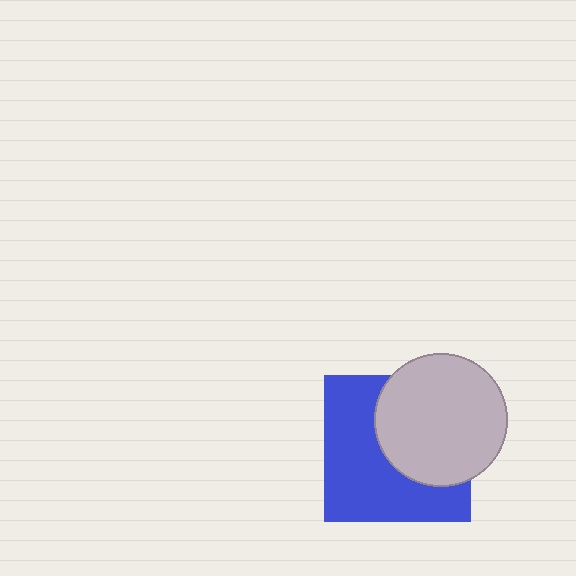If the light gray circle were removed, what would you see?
You would see the complete blue square.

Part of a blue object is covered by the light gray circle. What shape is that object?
It is a square.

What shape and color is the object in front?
The object in front is a light gray circle.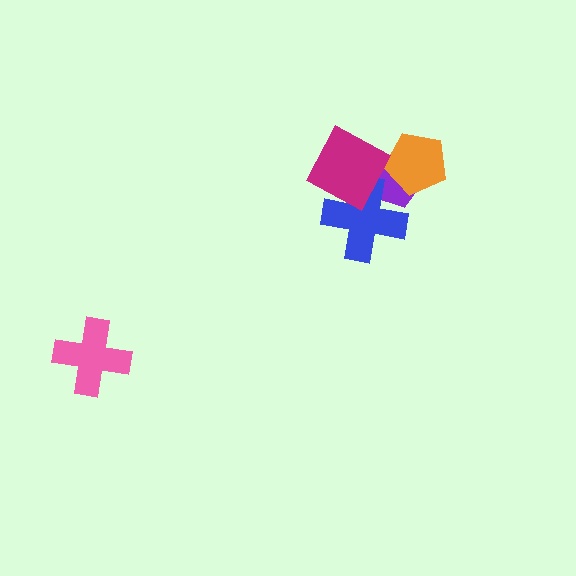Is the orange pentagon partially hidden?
Yes, it is partially covered by another shape.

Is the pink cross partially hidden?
No, no other shape covers it.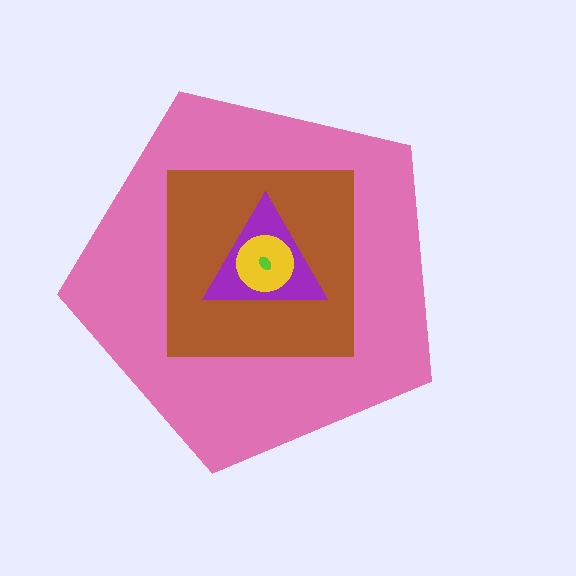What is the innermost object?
The lime ellipse.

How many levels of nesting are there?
5.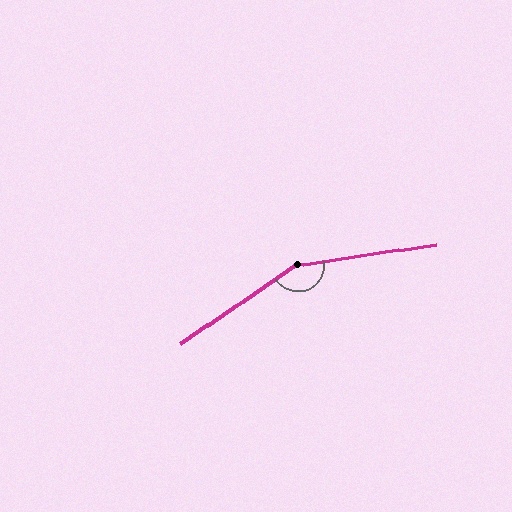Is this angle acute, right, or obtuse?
It is obtuse.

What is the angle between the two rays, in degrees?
Approximately 154 degrees.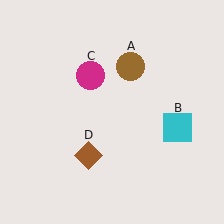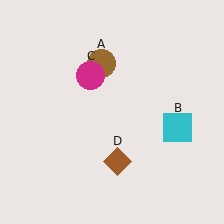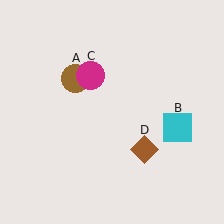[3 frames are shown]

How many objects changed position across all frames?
2 objects changed position: brown circle (object A), brown diamond (object D).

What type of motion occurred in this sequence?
The brown circle (object A), brown diamond (object D) rotated counterclockwise around the center of the scene.